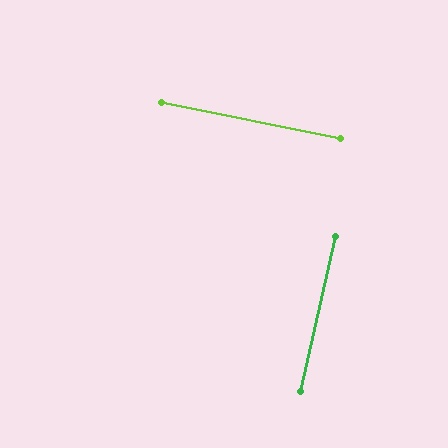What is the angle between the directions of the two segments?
Approximately 89 degrees.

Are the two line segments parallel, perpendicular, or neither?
Perpendicular — they meet at approximately 89°.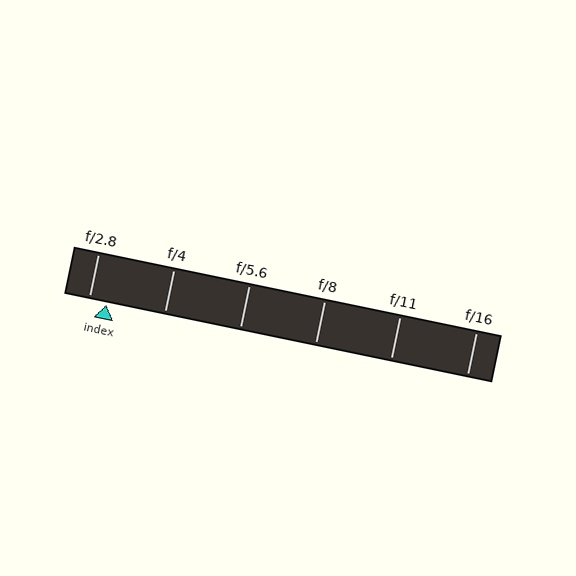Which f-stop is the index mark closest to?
The index mark is closest to f/2.8.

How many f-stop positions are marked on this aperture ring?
There are 6 f-stop positions marked.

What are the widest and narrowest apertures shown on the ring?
The widest aperture shown is f/2.8 and the narrowest is f/16.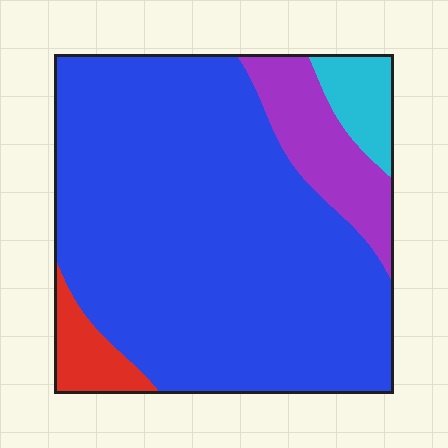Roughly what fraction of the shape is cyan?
Cyan covers 6% of the shape.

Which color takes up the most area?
Blue, at roughly 75%.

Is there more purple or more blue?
Blue.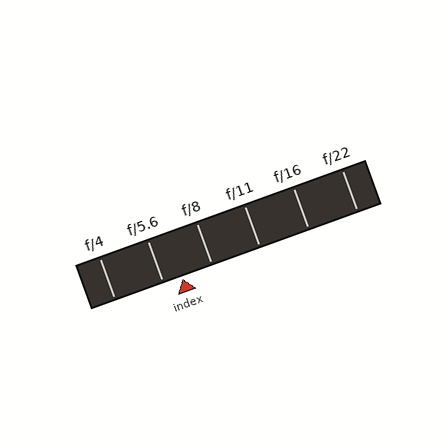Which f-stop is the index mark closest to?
The index mark is closest to f/5.6.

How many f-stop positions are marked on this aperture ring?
There are 6 f-stop positions marked.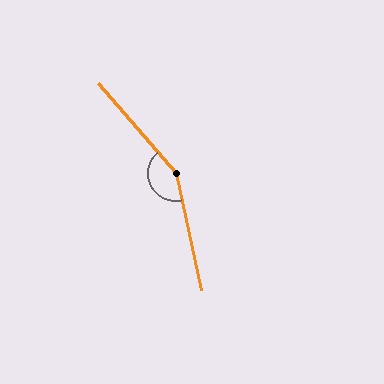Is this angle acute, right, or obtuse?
It is obtuse.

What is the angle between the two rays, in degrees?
Approximately 151 degrees.